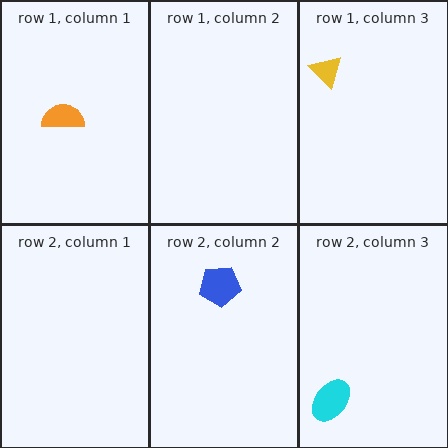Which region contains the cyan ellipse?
The row 2, column 3 region.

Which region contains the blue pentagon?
The row 2, column 2 region.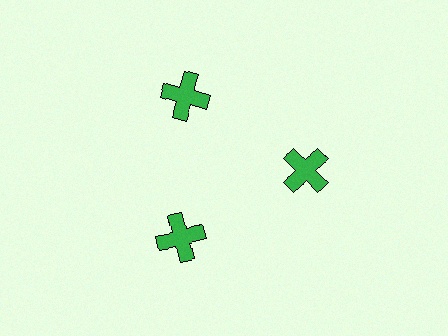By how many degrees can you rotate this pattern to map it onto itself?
The pattern maps onto itself every 120 degrees of rotation.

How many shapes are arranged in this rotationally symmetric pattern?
There are 3 shapes, arranged in 3 groups of 1.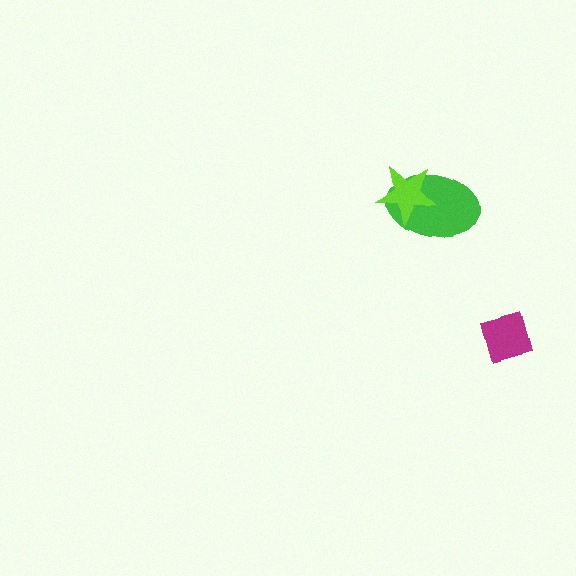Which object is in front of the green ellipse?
The lime star is in front of the green ellipse.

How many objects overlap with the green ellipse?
1 object overlaps with the green ellipse.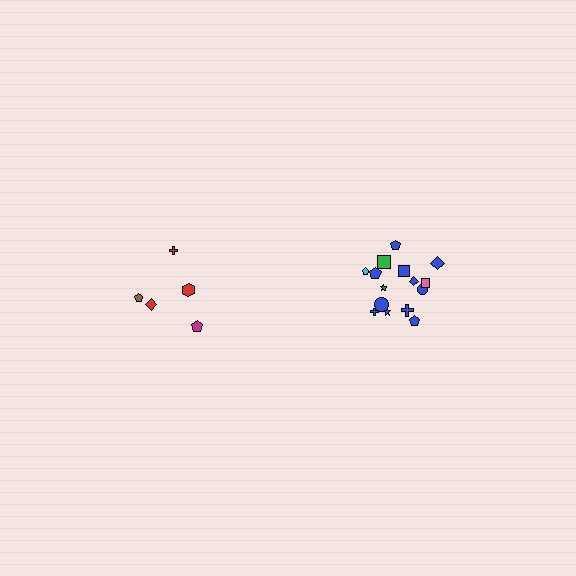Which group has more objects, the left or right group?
The right group.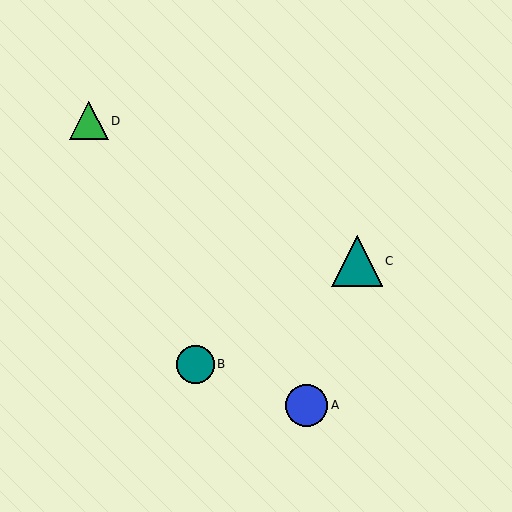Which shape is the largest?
The teal triangle (labeled C) is the largest.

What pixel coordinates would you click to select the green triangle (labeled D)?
Click at (89, 121) to select the green triangle D.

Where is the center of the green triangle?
The center of the green triangle is at (89, 121).